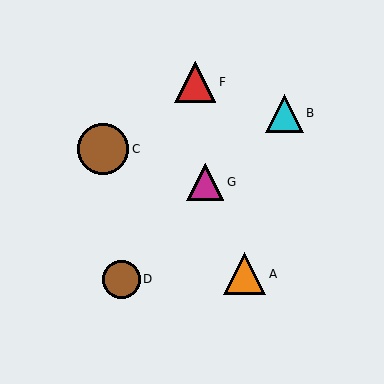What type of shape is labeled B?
Shape B is a cyan triangle.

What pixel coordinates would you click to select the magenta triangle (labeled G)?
Click at (205, 182) to select the magenta triangle G.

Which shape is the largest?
The brown circle (labeled C) is the largest.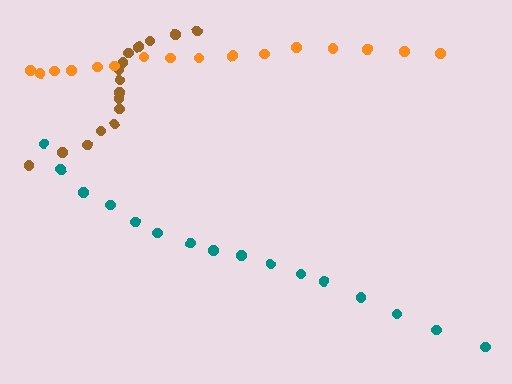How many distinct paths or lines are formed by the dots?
There are 3 distinct paths.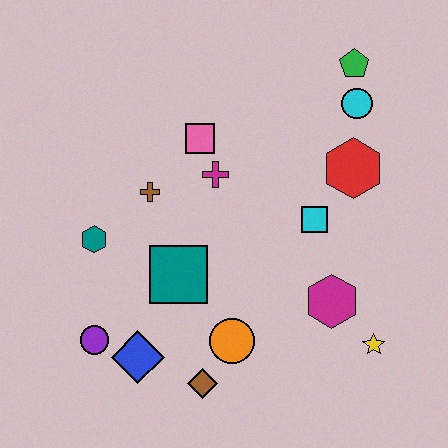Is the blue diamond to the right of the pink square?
No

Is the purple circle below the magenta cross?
Yes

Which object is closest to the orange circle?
The brown diamond is closest to the orange circle.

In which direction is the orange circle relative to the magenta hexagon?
The orange circle is to the left of the magenta hexagon.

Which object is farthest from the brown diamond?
The green pentagon is farthest from the brown diamond.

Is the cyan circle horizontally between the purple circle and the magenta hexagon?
No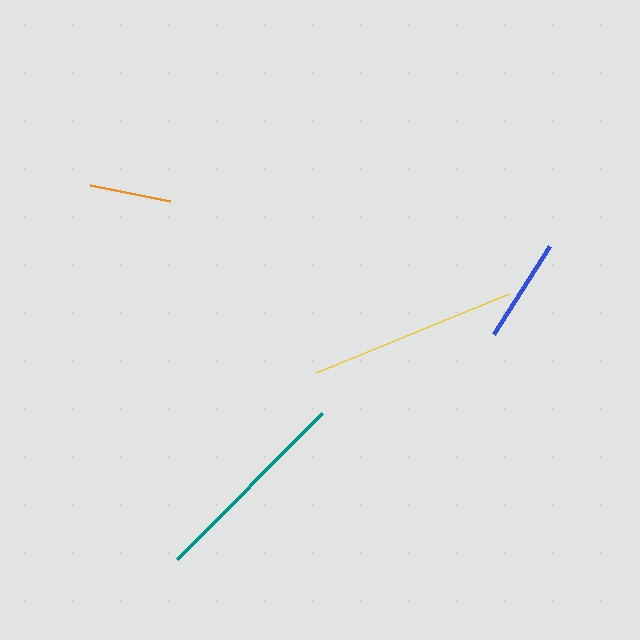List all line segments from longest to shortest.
From longest to shortest: yellow, teal, blue, orange.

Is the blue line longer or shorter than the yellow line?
The yellow line is longer than the blue line.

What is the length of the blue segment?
The blue segment is approximately 104 pixels long.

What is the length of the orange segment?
The orange segment is approximately 82 pixels long.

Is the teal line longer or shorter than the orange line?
The teal line is longer than the orange line.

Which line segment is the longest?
The yellow line is the longest at approximately 209 pixels.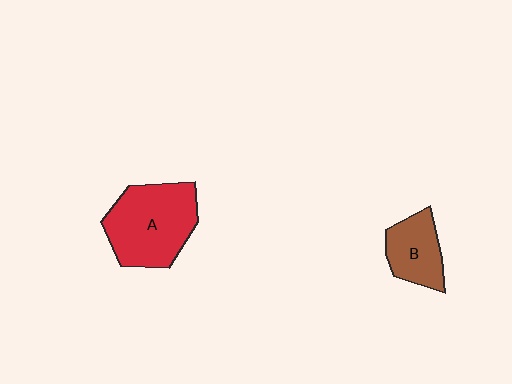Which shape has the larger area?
Shape A (red).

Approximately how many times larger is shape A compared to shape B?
Approximately 1.9 times.